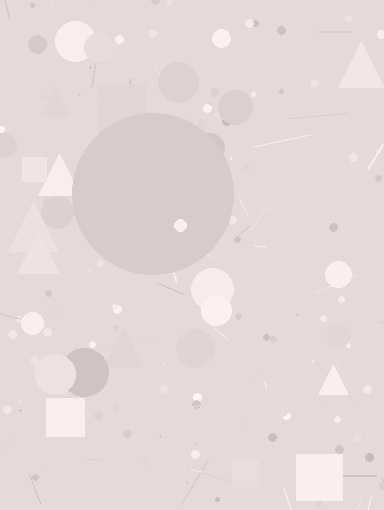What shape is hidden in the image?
A circle is hidden in the image.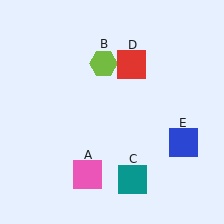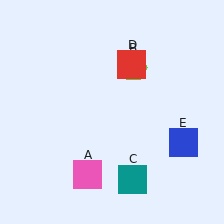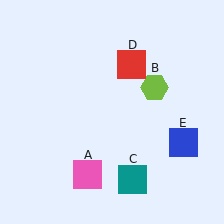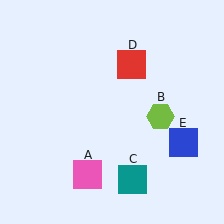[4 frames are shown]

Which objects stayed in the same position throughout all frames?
Pink square (object A) and teal square (object C) and red square (object D) and blue square (object E) remained stationary.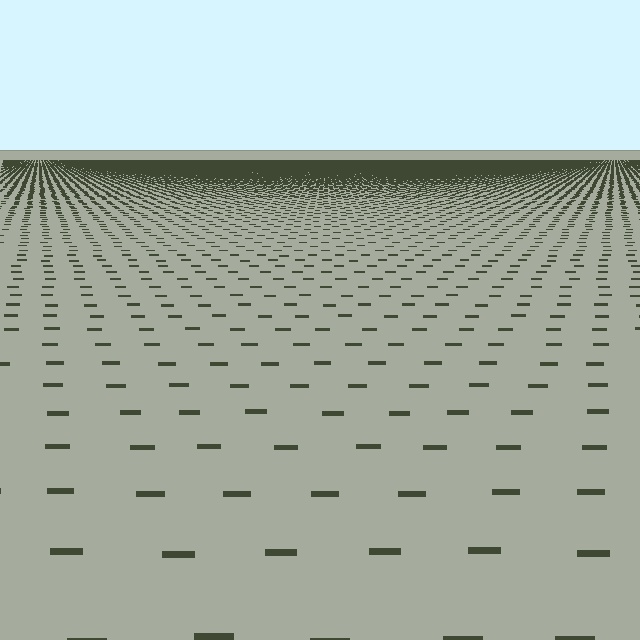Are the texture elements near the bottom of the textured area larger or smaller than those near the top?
Larger. Near the bottom, elements are closer to the viewer and appear at a bigger on-screen size.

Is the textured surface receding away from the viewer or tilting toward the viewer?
The surface is receding away from the viewer. Texture elements get smaller and denser toward the top.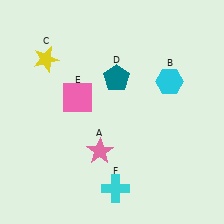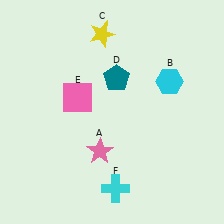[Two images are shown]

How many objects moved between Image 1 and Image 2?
1 object moved between the two images.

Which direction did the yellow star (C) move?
The yellow star (C) moved right.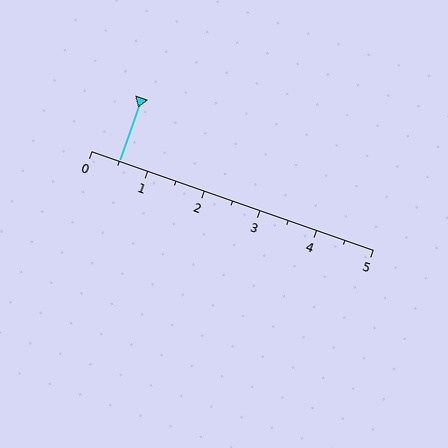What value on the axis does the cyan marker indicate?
The marker indicates approximately 0.5.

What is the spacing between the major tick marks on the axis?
The major ticks are spaced 1 apart.